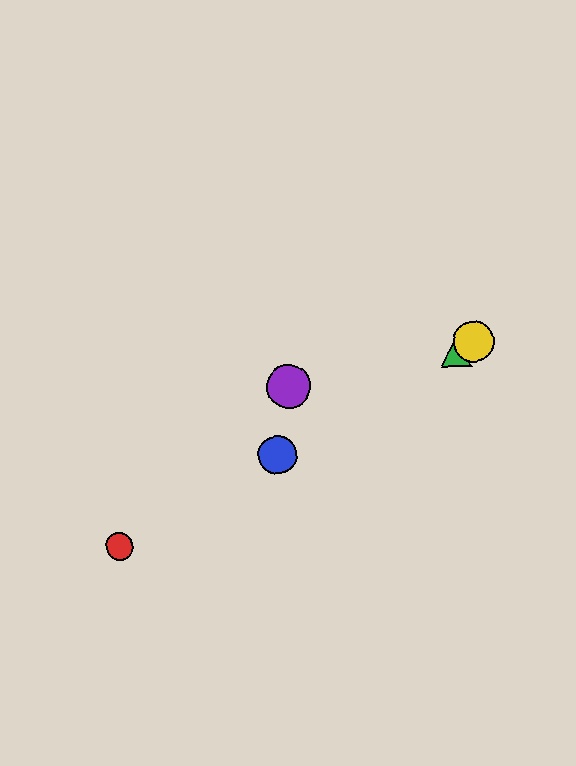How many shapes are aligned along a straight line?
4 shapes (the red circle, the blue circle, the green triangle, the yellow circle) are aligned along a straight line.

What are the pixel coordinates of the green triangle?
The green triangle is at (456, 352).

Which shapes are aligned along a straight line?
The red circle, the blue circle, the green triangle, the yellow circle are aligned along a straight line.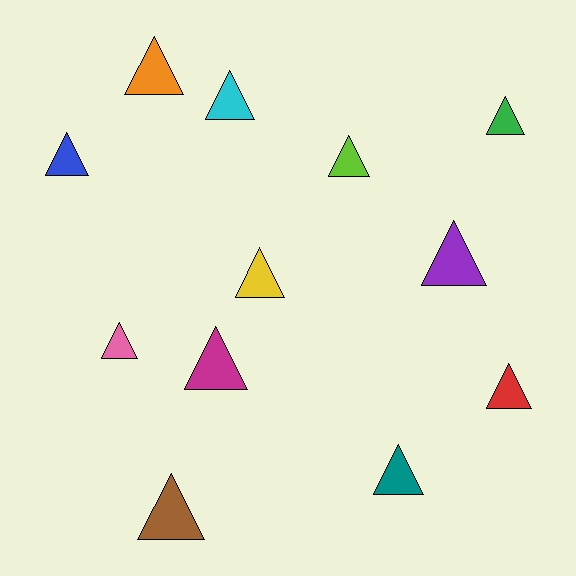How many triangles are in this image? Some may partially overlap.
There are 12 triangles.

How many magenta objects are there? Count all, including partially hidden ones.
There is 1 magenta object.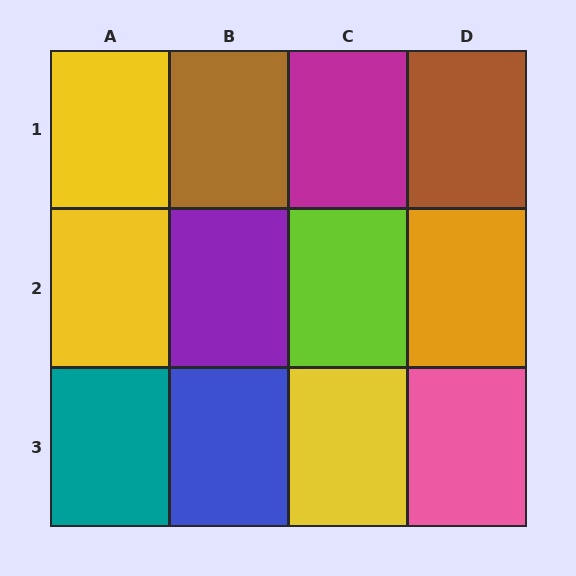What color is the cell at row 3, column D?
Pink.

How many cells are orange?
1 cell is orange.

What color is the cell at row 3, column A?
Teal.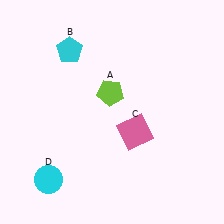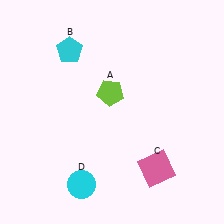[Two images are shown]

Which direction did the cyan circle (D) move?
The cyan circle (D) moved right.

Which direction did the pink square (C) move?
The pink square (C) moved down.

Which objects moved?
The objects that moved are: the pink square (C), the cyan circle (D).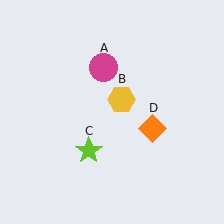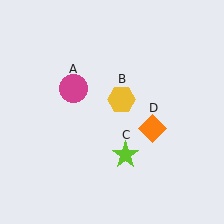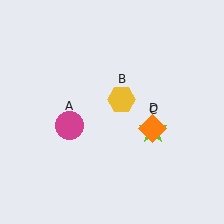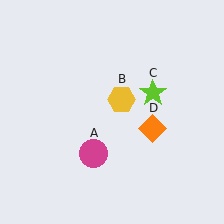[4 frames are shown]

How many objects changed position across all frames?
2 objects changed position: magenta circle (object A), lime star (object C).